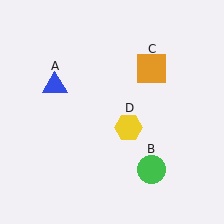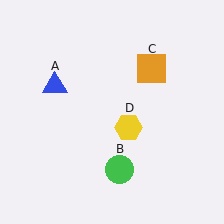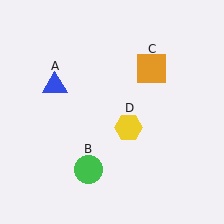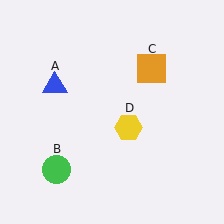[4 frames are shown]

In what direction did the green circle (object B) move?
The green circle (object B) moved left.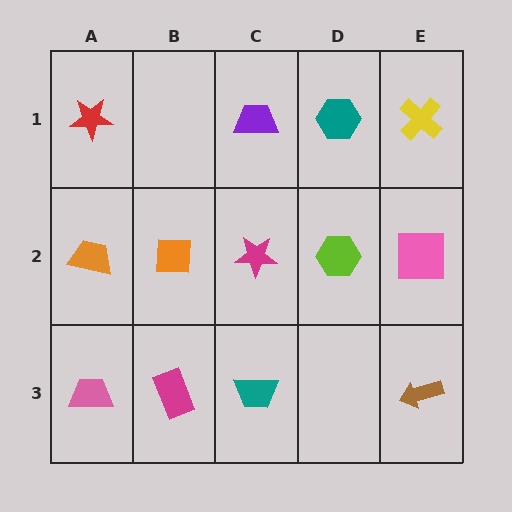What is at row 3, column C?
A teal trapezoid.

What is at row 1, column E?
A yellow cross.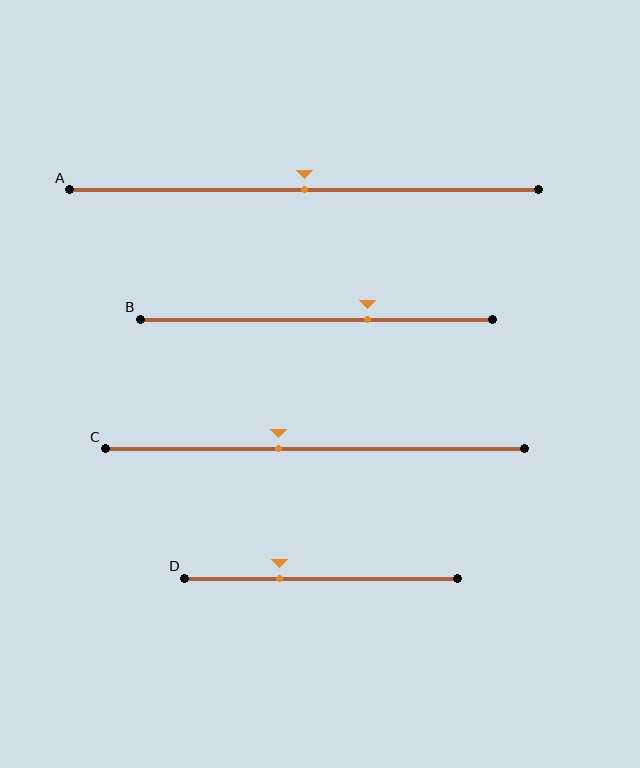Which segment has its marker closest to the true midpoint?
Segment A has its marker closest to the true midpoint.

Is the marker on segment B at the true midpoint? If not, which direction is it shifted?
No, the marker on segment B is shifted to the right by about 15% of the segment length.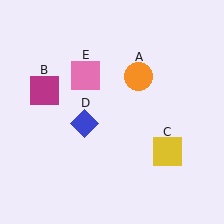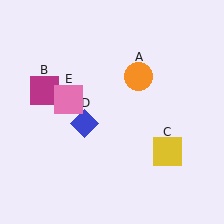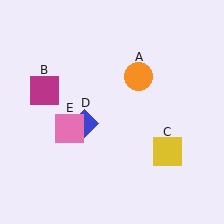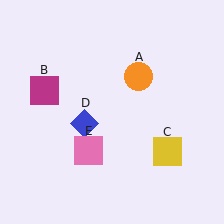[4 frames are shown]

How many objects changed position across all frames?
1 object changed position: pink square (object E).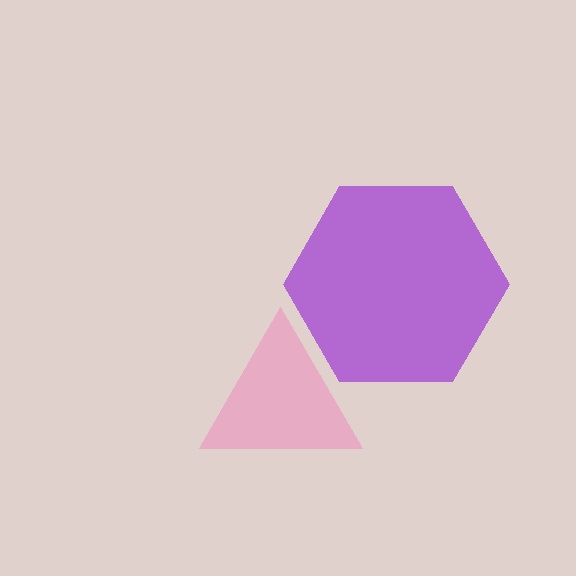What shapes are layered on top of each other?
The layered shapes are: a purple hexagon, a pink triangle.